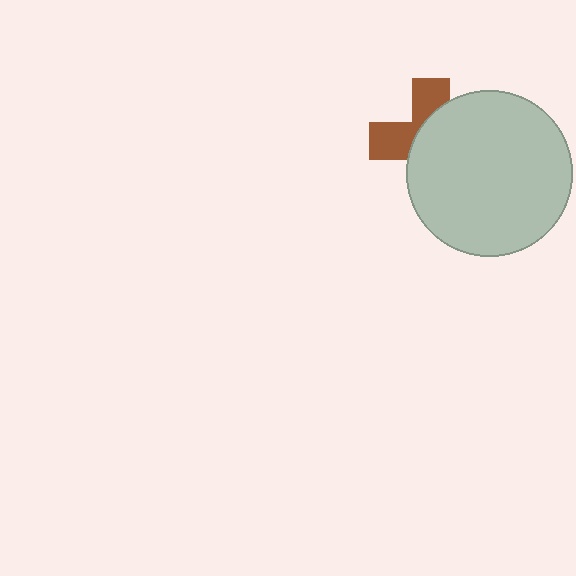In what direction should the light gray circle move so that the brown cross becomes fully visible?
The light gray circle should move right. That is the shortest direction to clear the overlap and leave the brown cross fully visible.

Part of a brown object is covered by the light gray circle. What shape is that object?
It is a cross.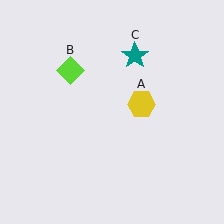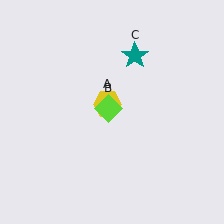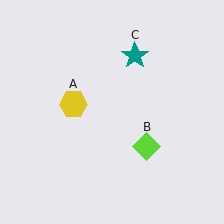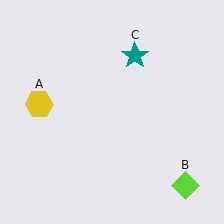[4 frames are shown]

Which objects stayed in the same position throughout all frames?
Teal star (object C) remained stationary.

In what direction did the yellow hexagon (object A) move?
The yellow hexagon (object A) moved left.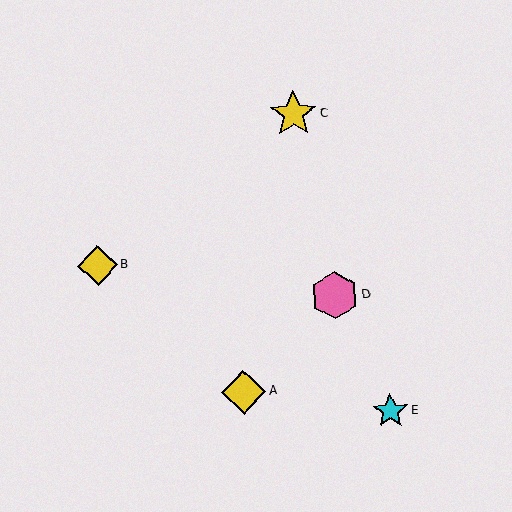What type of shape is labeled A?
Shape A is a yellow diamond.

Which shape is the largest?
The yellow star (labeled C) is the largest.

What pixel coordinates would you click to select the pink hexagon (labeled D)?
Click at (335, 295) to select the pink hexagon D.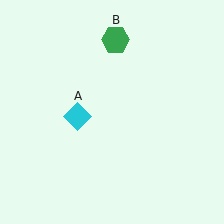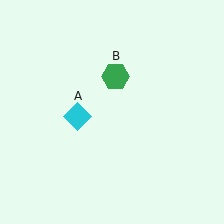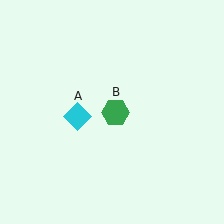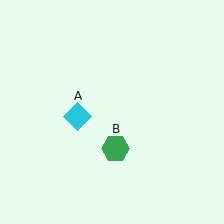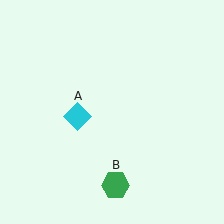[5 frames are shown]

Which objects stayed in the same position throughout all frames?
Cyan diamond (object A) remained stationary.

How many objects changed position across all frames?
1 object changed position: green hexagon (object B).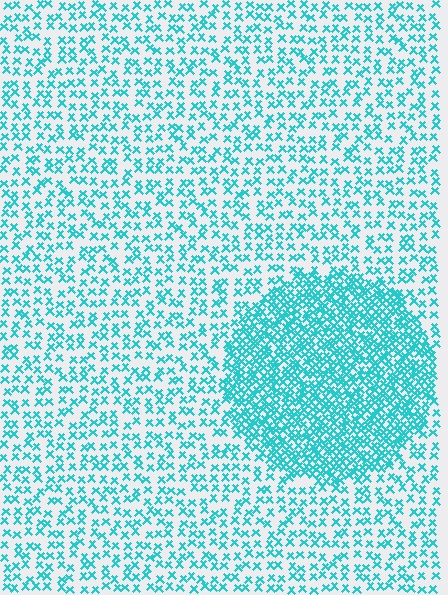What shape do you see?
I see a circle.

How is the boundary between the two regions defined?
The boundary is defined by a change in element density (approximately 2.5x ratio). All elements are the same color, size, and shape.